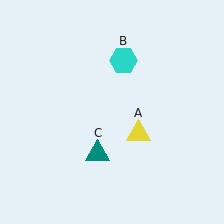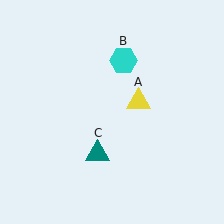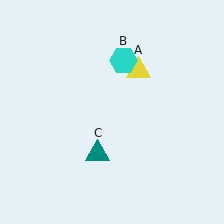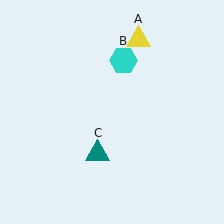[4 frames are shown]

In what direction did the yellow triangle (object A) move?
The yellow triangle (object A) moved up.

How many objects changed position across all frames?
1 object changed position: yellow triangle (object A).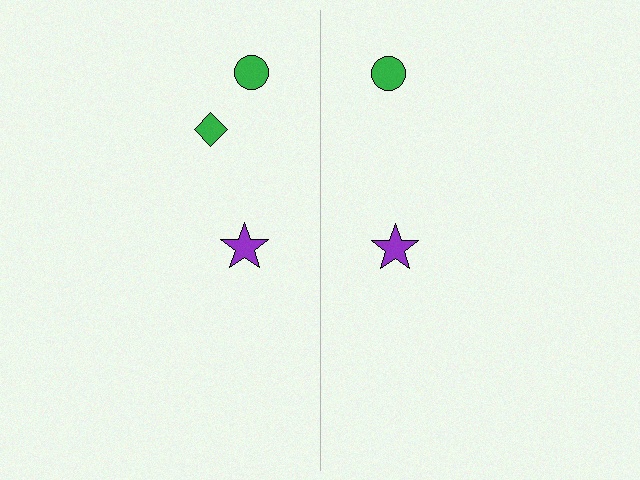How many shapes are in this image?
There are 5 shapes in this image.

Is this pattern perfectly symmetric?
No, the pattern is not perfectly symmetric. A green diamond is missing from the right side.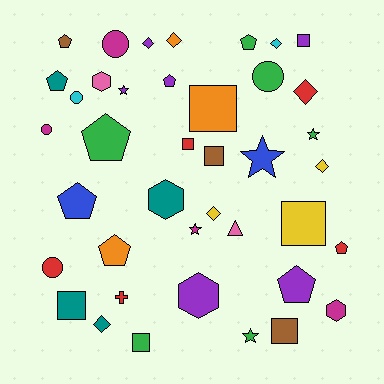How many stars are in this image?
There are 5 stars.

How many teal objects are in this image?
There are 4 teal objects.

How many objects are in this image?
There are 40 objects.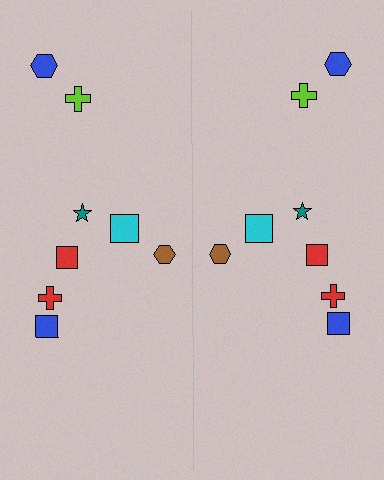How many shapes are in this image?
There are 16 shapes in this image.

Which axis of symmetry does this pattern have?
The pattern has a vertical axis of symmetry running through the center of the image.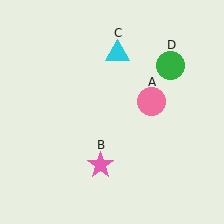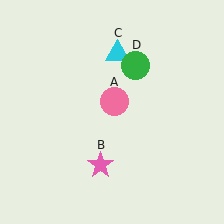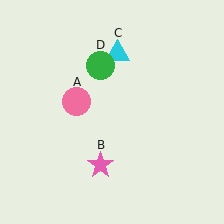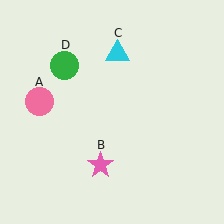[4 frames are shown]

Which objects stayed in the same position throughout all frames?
Pink star (object B) and cyan triangle (object C) remained stationary.